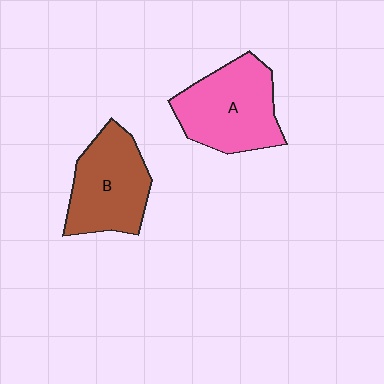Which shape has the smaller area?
Shape B (brown).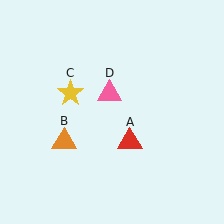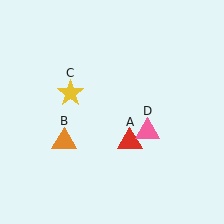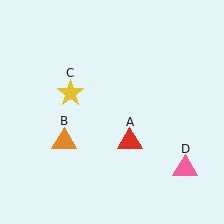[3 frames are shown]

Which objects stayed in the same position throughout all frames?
Red triangle (object A) and orange triangle (object B) and yellow star (object C) remained stationary.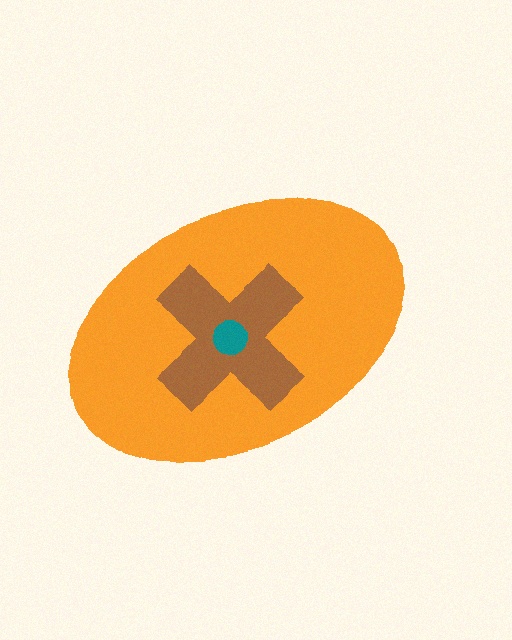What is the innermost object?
The teal circle.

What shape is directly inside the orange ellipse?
The brown cross.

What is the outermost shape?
The orange ellipse.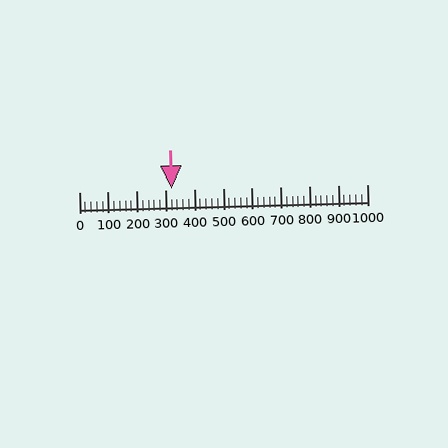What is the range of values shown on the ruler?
The ruler shows values from 0 to 1000.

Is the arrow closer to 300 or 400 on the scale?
The arrow is closer to 300.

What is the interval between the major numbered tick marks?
The major tick marks are spaced 100 units apart.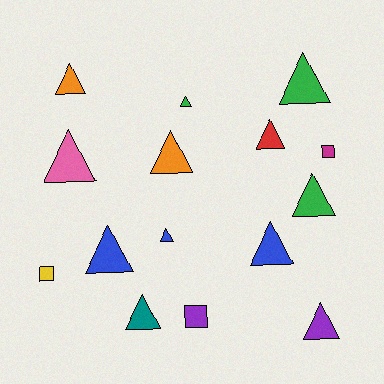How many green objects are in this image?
There are 3 green objects.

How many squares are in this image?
There are 3 squares.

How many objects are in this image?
There are 15 objects.